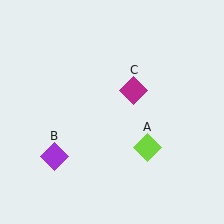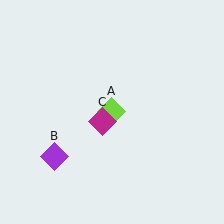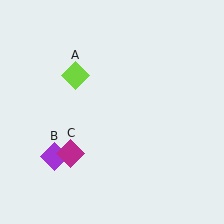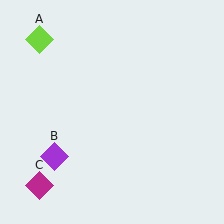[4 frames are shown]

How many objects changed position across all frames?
2 objects changed position: lime diamond (object A), magenta diamond (object C).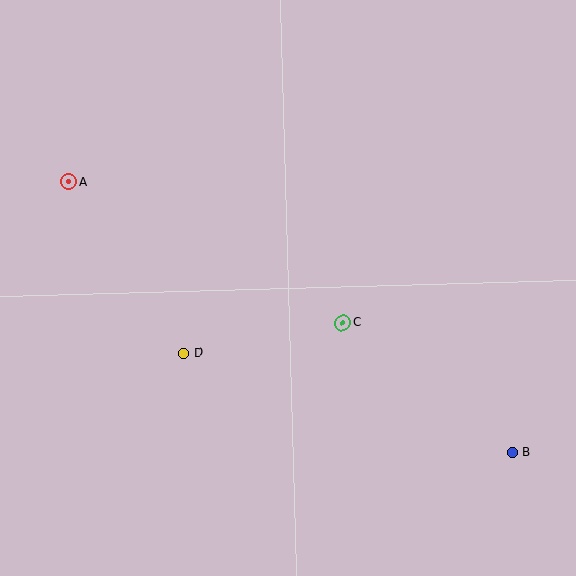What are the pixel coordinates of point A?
Point A is at (69, 182).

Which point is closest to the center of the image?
Point C at (343, 323) is closest to the center.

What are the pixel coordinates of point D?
Point D is at (184, 353).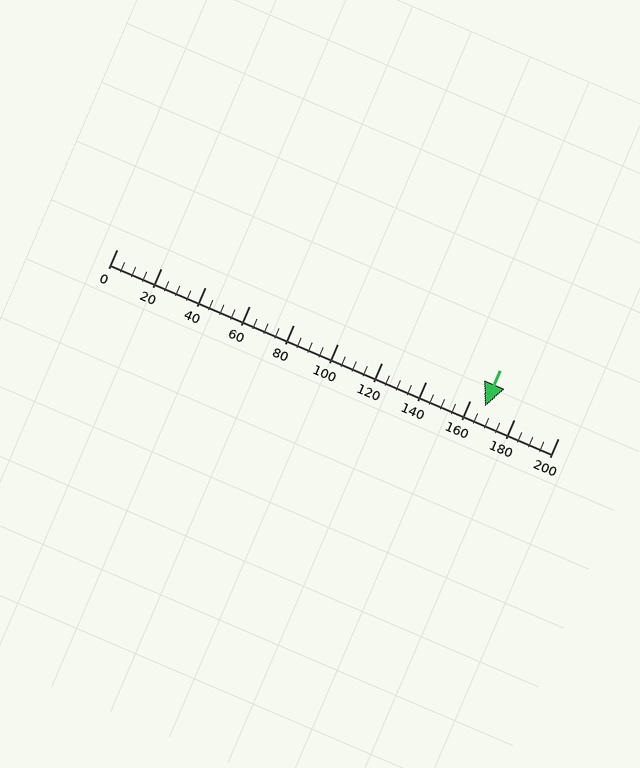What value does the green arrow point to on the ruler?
The green arrow points to approximately 167.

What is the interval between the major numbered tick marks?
The major tick marks are spaced 20 units apart.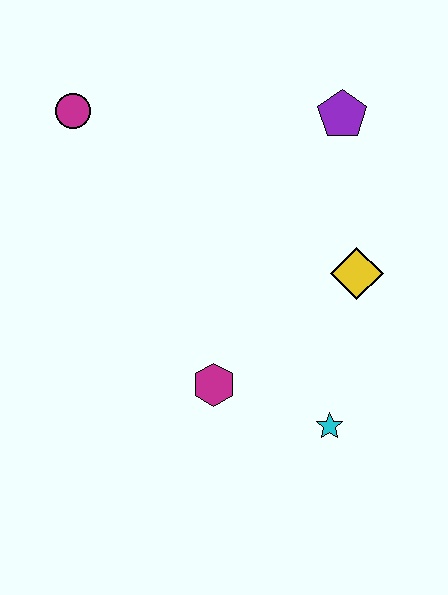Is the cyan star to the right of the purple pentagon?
No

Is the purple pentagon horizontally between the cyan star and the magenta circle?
No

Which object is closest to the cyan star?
The magenta hexagon is closest to the cyan star.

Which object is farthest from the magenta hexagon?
The magenta circle is farthest from the magenta hexagon.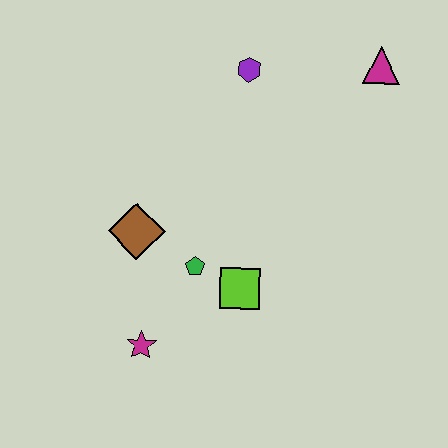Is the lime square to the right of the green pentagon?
Yes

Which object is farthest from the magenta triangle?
The magenta star is farthest from the magenta triangle.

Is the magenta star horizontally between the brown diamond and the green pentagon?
Yes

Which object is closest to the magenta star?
The green pentagon is closest to the magenta star.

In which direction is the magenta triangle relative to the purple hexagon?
The magenta triangle is to the right of the purple hexagon.